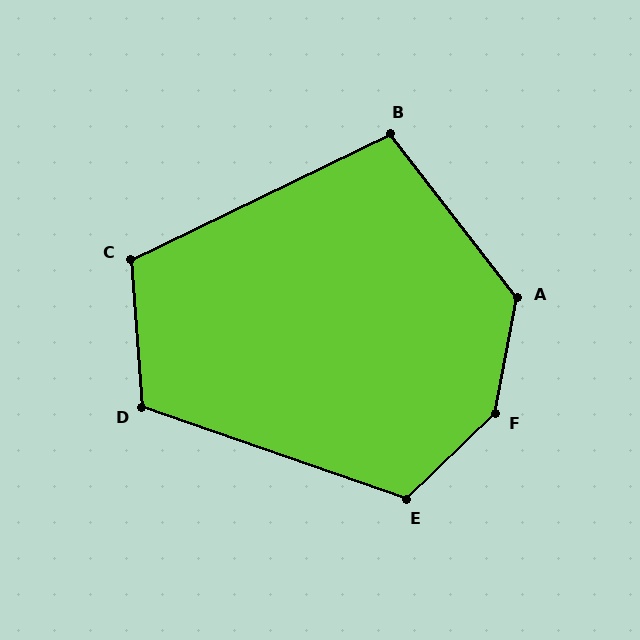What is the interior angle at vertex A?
Approximately 131 degrees (obtuse).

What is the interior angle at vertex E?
Approximately 117 degrees (obtuse).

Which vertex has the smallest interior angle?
B, at approximately 102 degrees.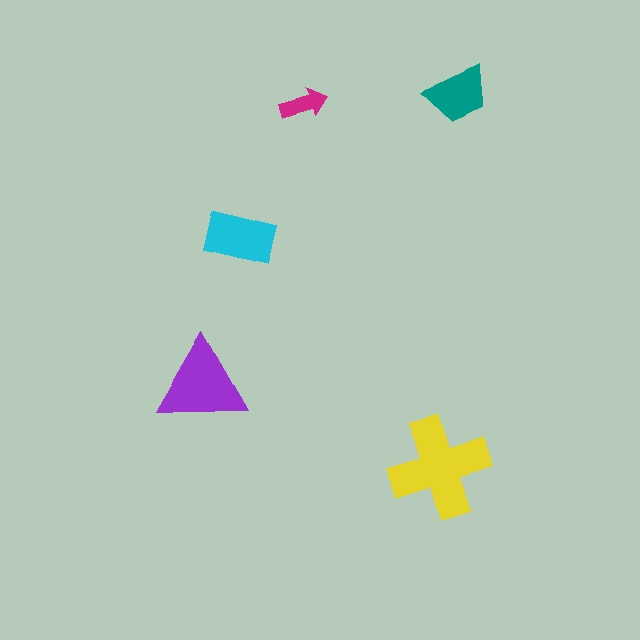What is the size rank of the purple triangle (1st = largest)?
2nd.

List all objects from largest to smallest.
The yellow cross, the purple triangle, the cyan rectangle, the teal trapezoid, the magenta arrow.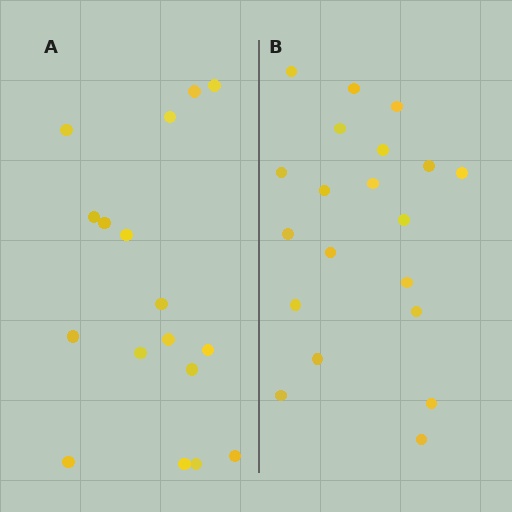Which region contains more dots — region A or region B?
Region B (the right region) has more dots.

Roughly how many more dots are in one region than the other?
Region B has just a few more — roughly 2 or 3 more dots than region A.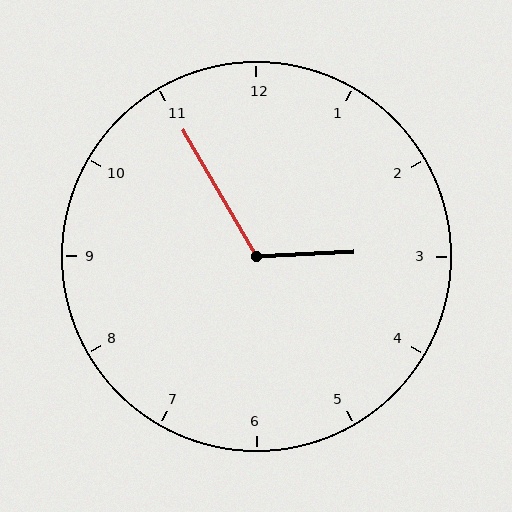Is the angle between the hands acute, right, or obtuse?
It is obtuse.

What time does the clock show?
2:55.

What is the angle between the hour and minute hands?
Approximately 118 degrees.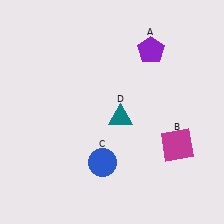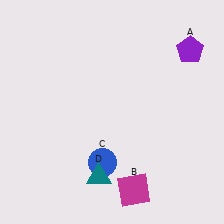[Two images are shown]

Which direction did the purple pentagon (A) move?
The purple pentagon (A) moved right.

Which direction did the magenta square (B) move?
The magenta square (B) moved down.